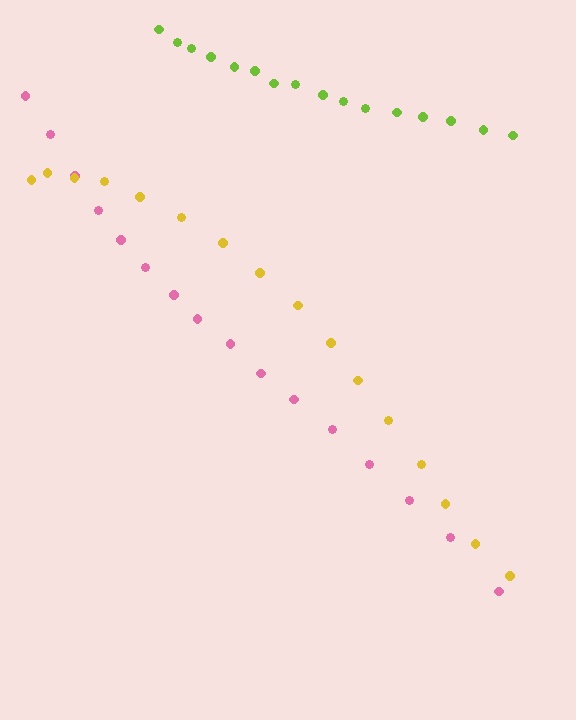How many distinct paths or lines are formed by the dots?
There are 3 distinct paths.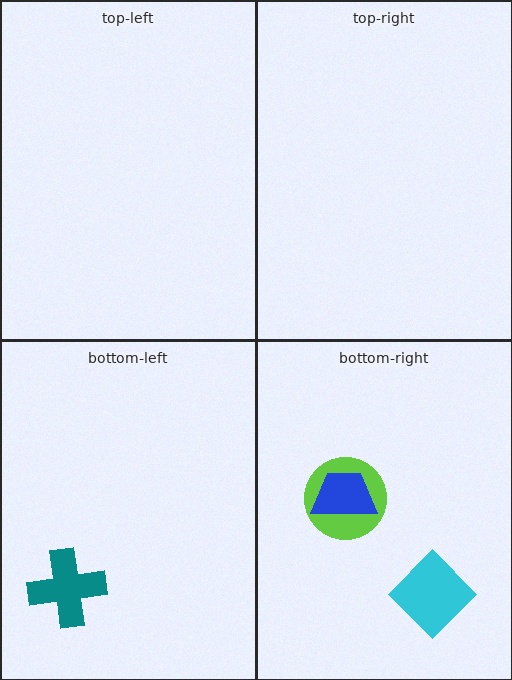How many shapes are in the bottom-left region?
1.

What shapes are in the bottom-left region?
The teal cross.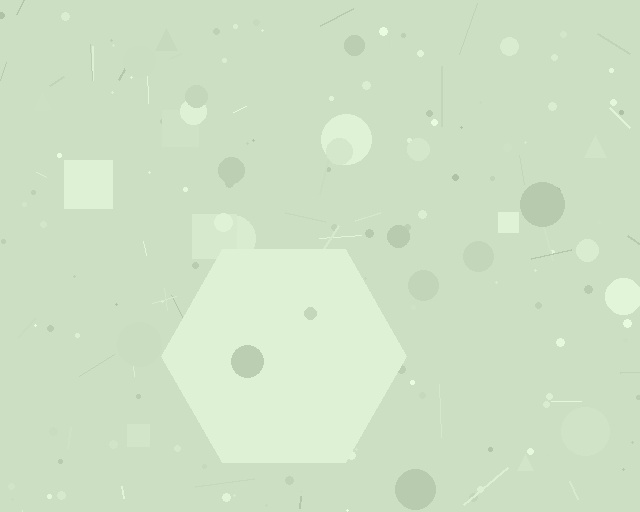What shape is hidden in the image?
A hexagon is hidden in the image.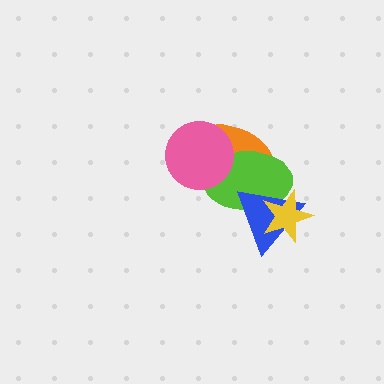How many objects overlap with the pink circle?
2 objects overlap with the pink circle.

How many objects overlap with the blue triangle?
3 objects overlap with the blue triangle.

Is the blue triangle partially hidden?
Yes, it is partially covered by another shape.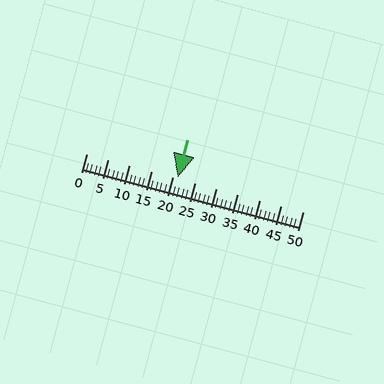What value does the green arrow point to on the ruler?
The green arrow points to approximately 21.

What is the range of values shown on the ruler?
The ruler shows values from 0 to 50.